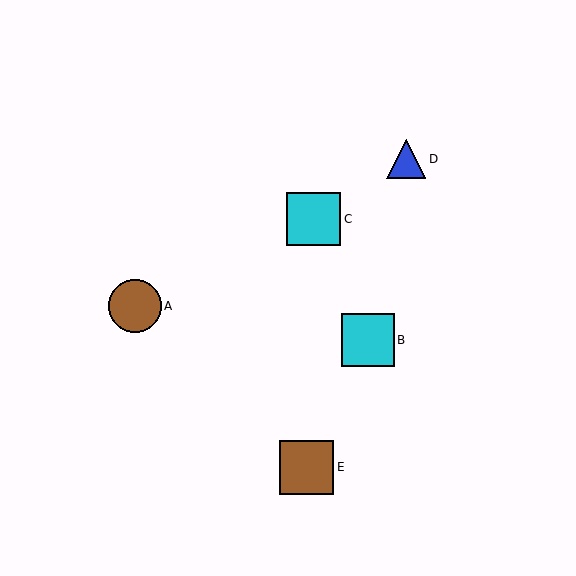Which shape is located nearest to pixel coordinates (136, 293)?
The brown circle (labeled A) at (135, 306) is nearest to that location.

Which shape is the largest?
The brown square (labeled E) is the largest.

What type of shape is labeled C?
Shape C is a cyan square.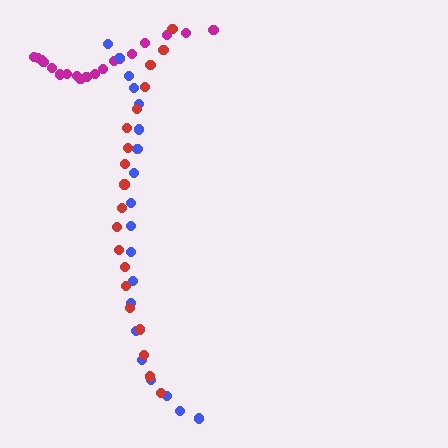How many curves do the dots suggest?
There are 3 distinct paths.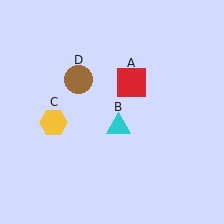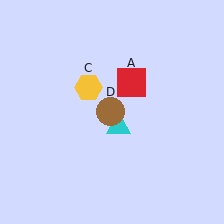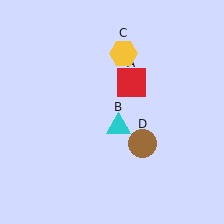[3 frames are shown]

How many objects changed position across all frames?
2 objects changed position: yellow hexagon (object C), brown circle (object D).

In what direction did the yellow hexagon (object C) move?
The yellow hexagon (object C) moved up and to the right.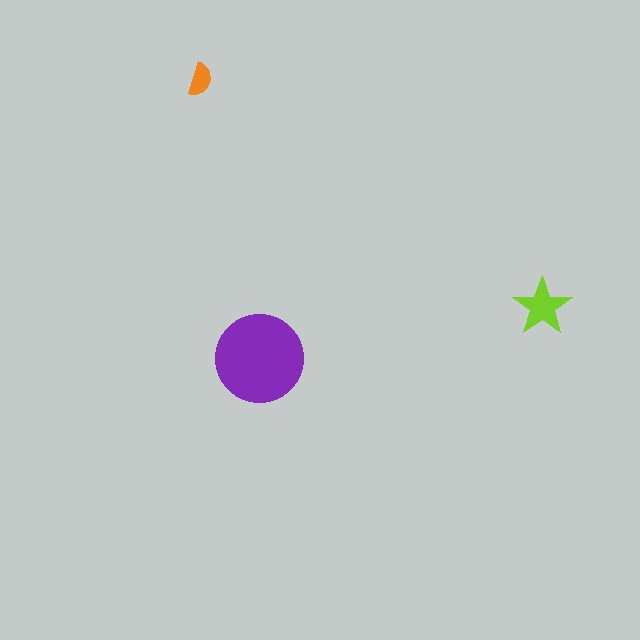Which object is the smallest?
The orange semicircle.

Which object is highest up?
The orange semicircle is topmost.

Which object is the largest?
The purple circle.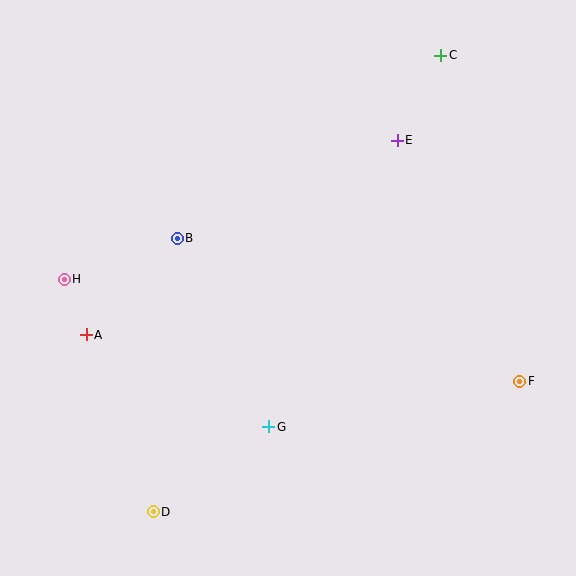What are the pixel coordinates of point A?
Point A is at (86, 335).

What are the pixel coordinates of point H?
Point H is at (64, 279).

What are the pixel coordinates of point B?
Point B is at (177, 238).